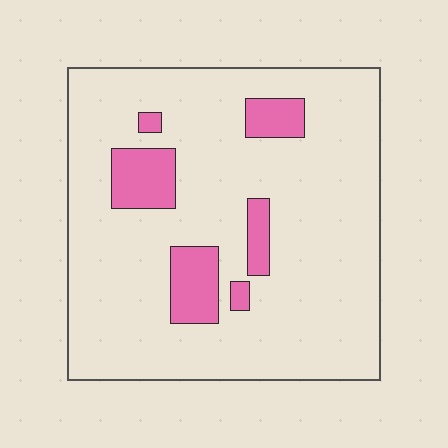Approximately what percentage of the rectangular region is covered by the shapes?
Approximately 15%.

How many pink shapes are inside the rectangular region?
6.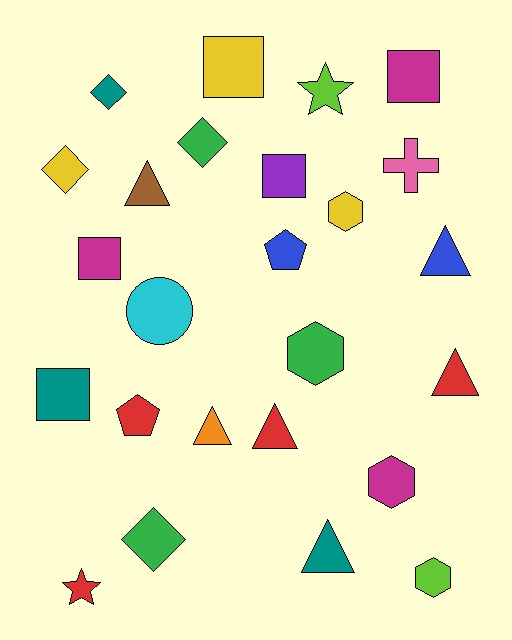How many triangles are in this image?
There are 6 triangles.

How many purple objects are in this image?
There is 1 purple object.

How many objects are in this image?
There are 25 objects.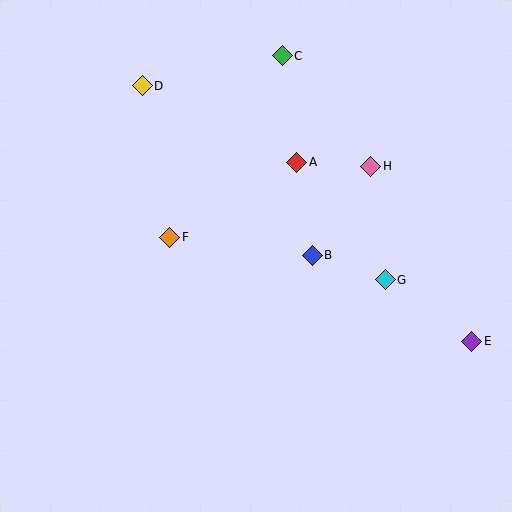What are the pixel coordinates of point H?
Point H is at (371, 166).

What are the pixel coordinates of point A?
Point A is at (297, 162).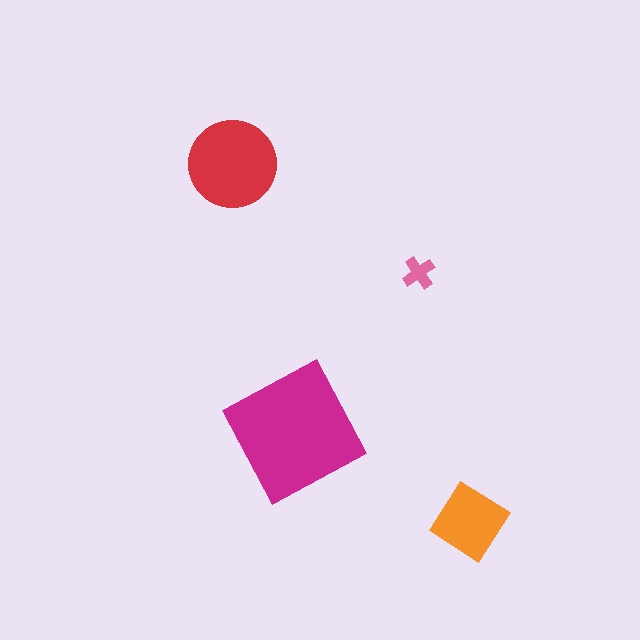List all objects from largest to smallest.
The magenta square, the red circle, the orange diamond, the pink cross.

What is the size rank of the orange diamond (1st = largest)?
3rd.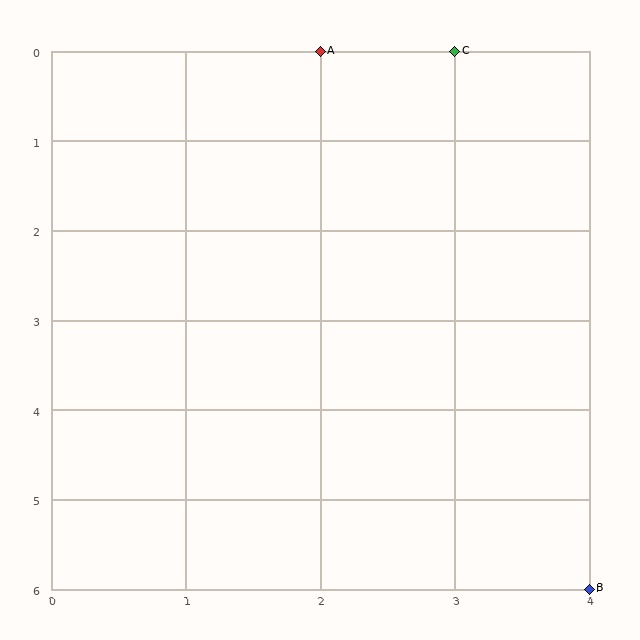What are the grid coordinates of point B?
Point B is at grid coordinates (4, 6).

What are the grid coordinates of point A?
Point A is at grid coordinates (2, 0).